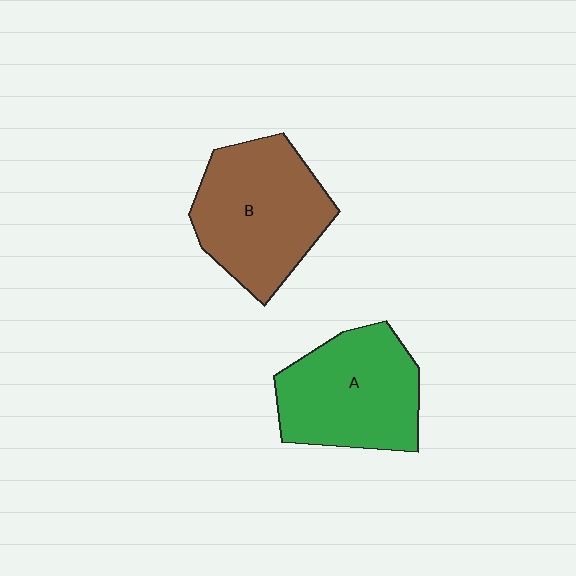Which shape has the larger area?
Shape B (brown).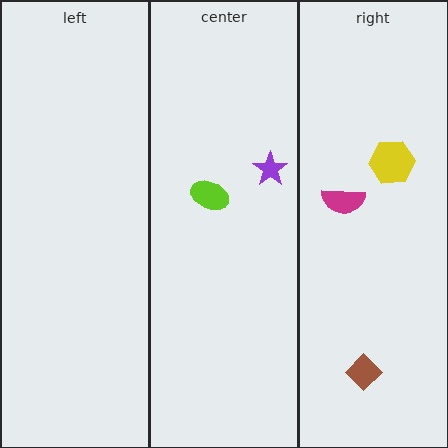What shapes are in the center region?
The lime ellipse, the purple star.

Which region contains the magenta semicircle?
The right region.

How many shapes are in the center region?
2.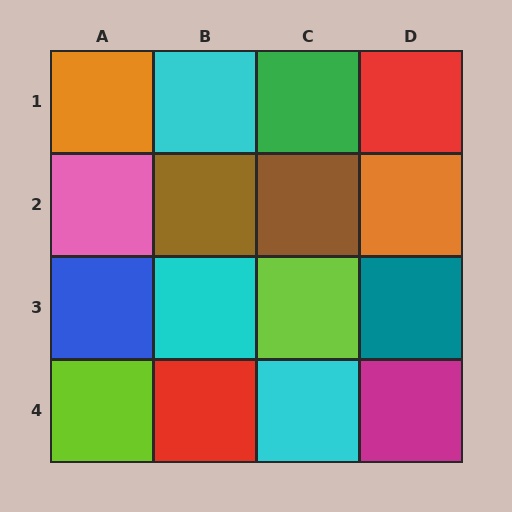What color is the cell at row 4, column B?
Red.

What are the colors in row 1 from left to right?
Orange, cyan, green, red.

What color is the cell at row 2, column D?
Orange.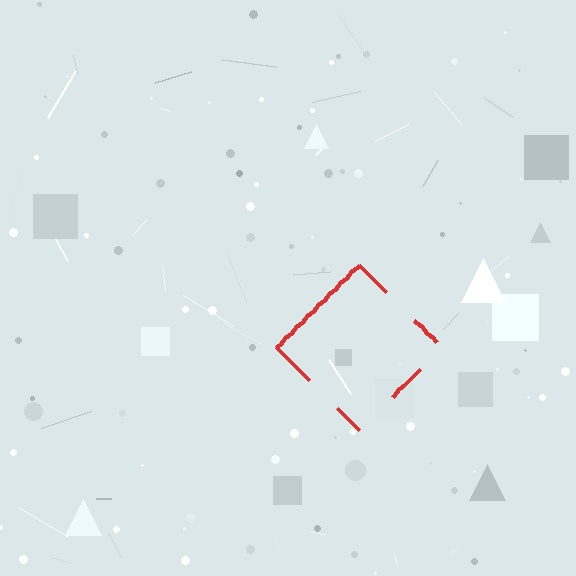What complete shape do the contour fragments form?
The contour fragments form a diamond.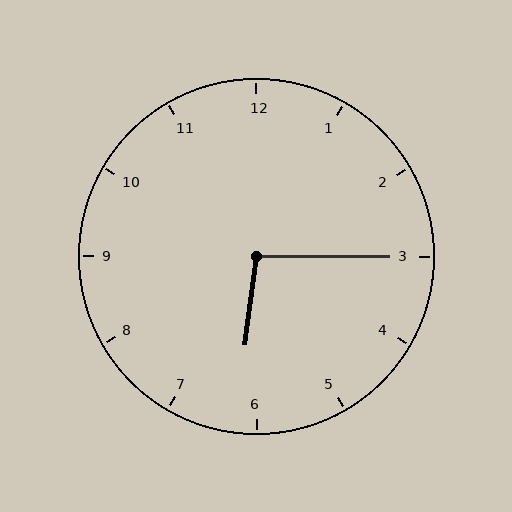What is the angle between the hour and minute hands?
Approximately 98 degrees.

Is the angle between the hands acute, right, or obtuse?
It is obtuse.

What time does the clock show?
6:15.